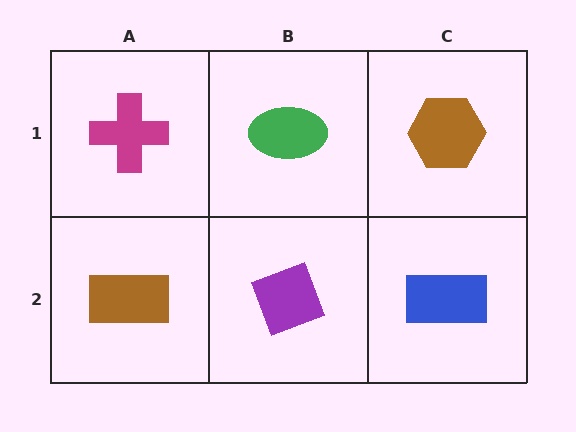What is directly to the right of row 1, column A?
A green ellipse.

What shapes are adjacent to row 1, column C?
A blue rectangle (row 2, column C), a green ellipse (row 1, column B).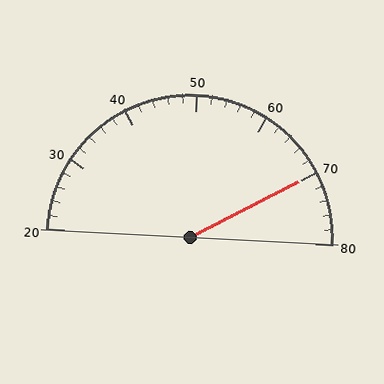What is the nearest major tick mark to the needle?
The nearest major tick mark is 70.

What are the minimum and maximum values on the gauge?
The gauge ranges from 20 to 80.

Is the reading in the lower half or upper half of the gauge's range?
The reading is in the upper half of the range (20 to 80).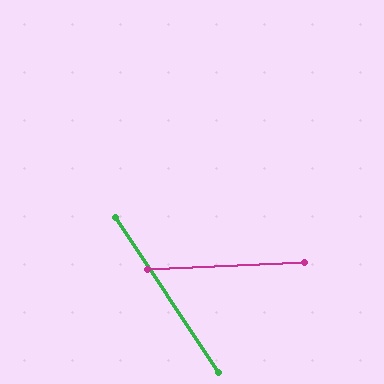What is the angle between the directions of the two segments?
Approximately 59 degrees.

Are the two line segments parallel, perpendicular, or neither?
Neither parallel nor perpendicular — they differ by about 59°.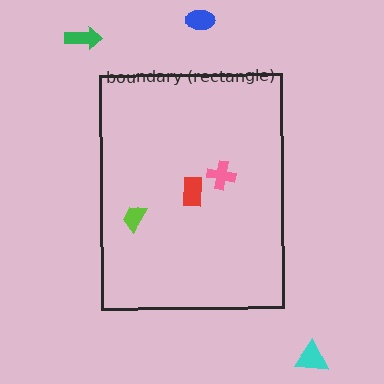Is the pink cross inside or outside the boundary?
Inside.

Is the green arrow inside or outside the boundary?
Outside.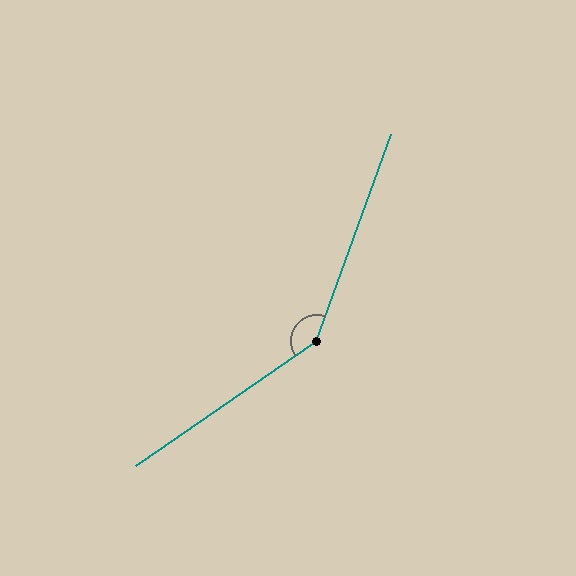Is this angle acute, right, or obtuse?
It is obtuse.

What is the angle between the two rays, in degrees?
Approximately 145 degrees.